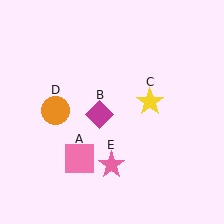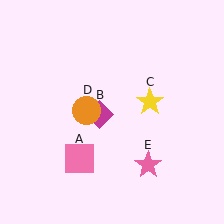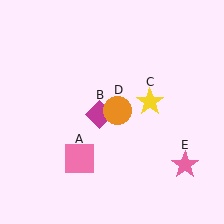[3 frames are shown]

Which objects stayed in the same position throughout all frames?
Pink square (object A) and magenta diamond (object B) and yellow star (object C) remained stationary.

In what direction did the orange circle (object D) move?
The orange circle (object D) moved right.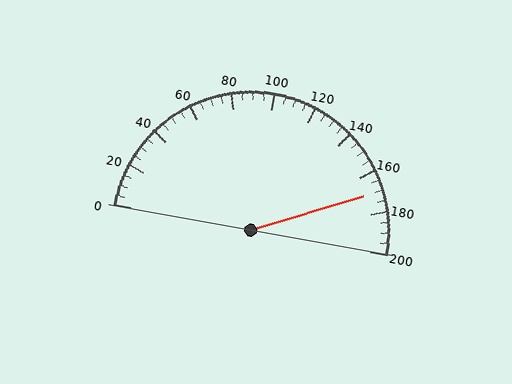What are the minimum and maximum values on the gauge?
The gauge ranges from 0 to 200.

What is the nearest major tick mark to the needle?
The nearest major tick mark is 160.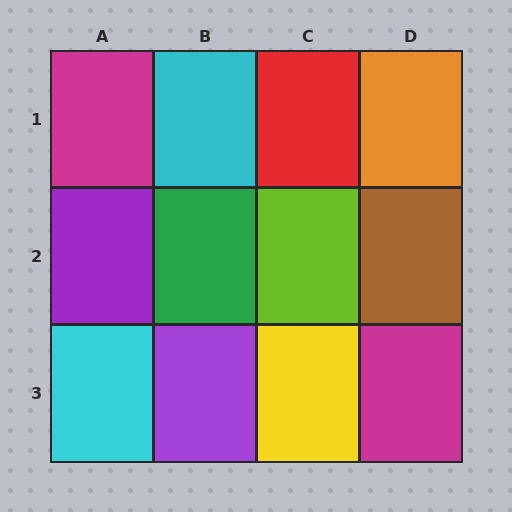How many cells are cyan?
2 cells are cyan.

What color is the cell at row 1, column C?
Red.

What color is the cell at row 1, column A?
Magenta.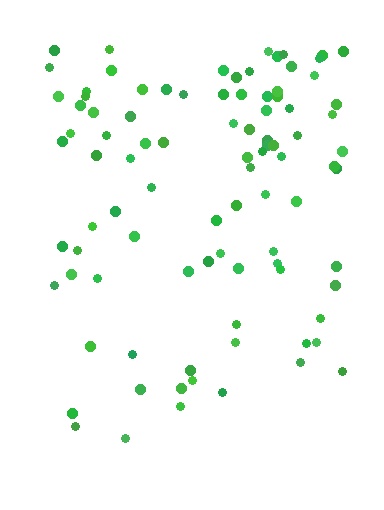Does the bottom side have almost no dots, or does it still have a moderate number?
Still a moderate number, just noticeably fewer than the top.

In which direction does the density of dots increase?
From bottom to top, with the top side densest.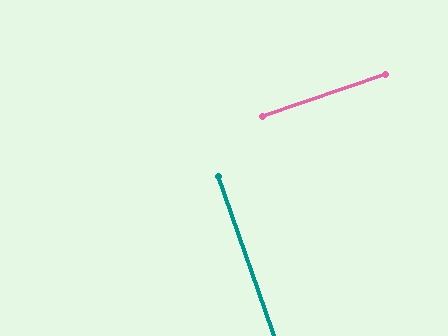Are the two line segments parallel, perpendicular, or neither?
Perpendicular — they meet at approximately 89°.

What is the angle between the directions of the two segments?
Approximately 89 degrees.